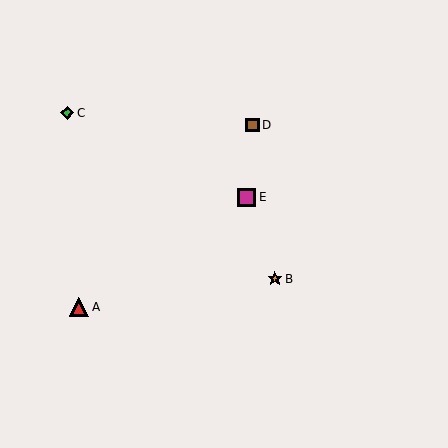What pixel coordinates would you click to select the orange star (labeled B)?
Click at (275, 279) to select the orange star B.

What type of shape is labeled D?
Shape D is a brown square.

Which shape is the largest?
The red triangle (labeled A) is the largest.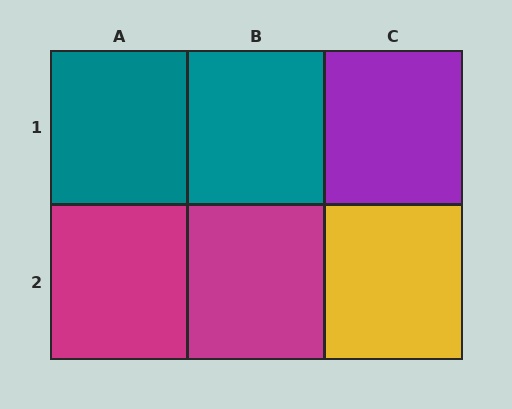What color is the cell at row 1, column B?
Teal.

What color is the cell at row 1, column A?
Teal.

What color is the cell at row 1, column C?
Purple.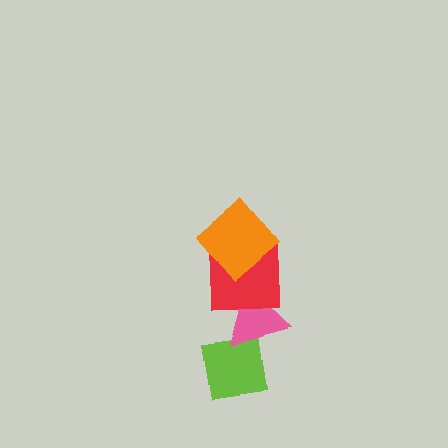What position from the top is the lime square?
The lime square is 4th from the top.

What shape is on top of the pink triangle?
The red square is on top of the pink triangle.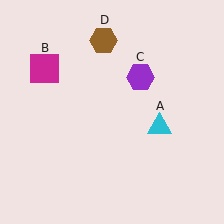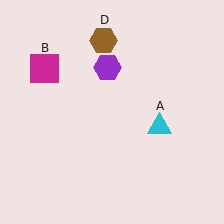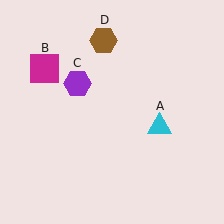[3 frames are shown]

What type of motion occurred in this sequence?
The purple hexagon (object C) rotated counterclockwise around the center of the scene.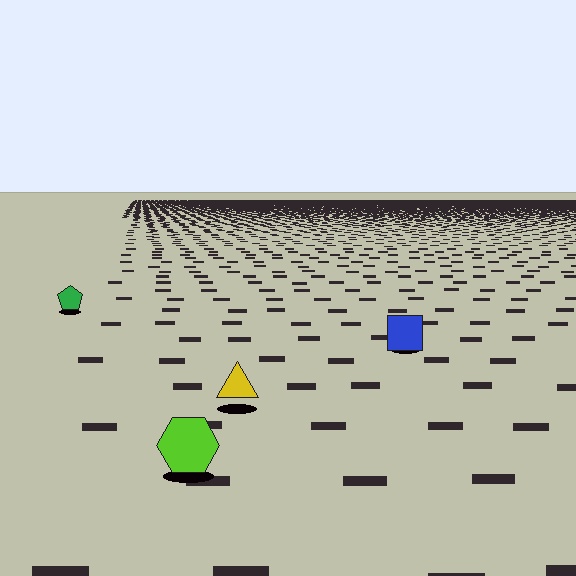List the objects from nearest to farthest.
From nearest to farthest: the lime hexagon, the yellow triangle, the blue square, the green pentagon.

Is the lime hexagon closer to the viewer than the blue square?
Yes. The lime hexagon is closer — you can tell from the texture gradient: the ground texture is coarser near it.